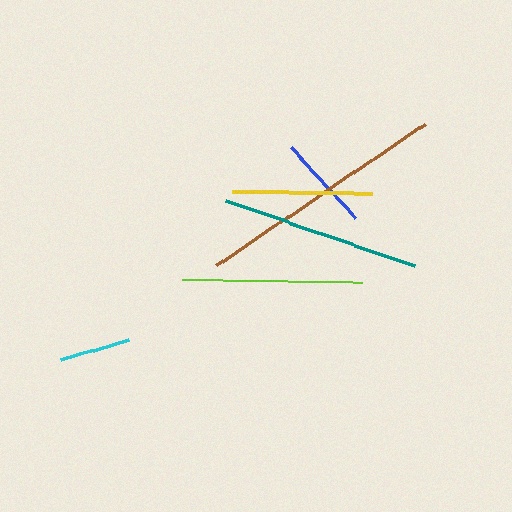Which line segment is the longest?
The brown line is the longest at approximately 253 pixels.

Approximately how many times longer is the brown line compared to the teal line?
The brown line is approximately 1.3 times the length of the teal line.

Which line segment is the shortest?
The cyan line is the shortest at approximately 70 pixels.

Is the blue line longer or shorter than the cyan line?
The blue line is longer than the cyan line.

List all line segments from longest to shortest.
From longest to shortest: brown, teal, lime, yellow, blue, cyan.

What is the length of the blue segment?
The blue segment is approximately 96 pixels long.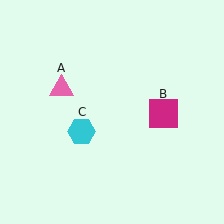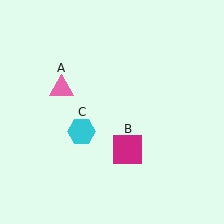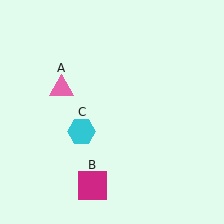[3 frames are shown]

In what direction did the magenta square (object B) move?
The magenta square (object B) moved down and to the left.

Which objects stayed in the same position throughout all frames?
Pink triangle (object A) and cyan hexagon (object C) remained stationary.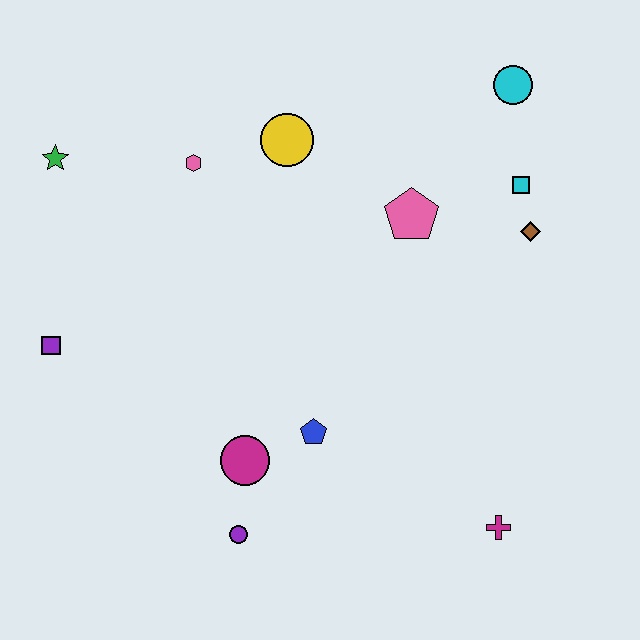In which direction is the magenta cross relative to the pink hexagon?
The magenta cross is below the pink hexagon.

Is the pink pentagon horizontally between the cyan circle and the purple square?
Yes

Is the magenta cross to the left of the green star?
No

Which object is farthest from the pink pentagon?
The purple square is farthest from the pink pentagon.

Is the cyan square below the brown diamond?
No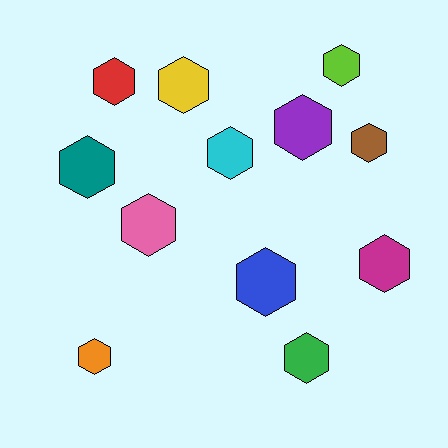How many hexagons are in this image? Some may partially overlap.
There are 12 hexagons.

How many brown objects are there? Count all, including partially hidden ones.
There is 1 brown object.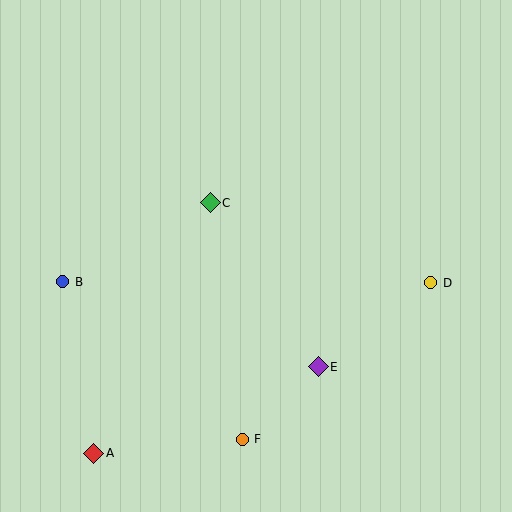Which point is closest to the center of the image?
Point C at (210, 203) is closest to the center.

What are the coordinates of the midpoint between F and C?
The midpoint between F and C is at (226, 321).